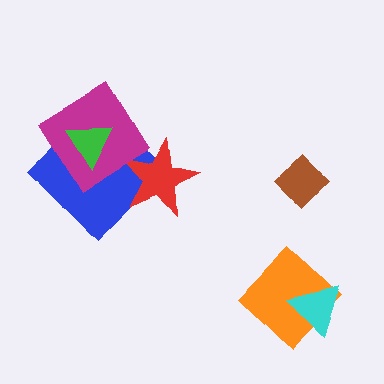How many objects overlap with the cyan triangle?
1 object overlaps with the cyan triangle.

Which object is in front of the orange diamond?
The cyan triangle is in front of the orange diamond.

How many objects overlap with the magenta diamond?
2 objects overlap with the magenta diamond.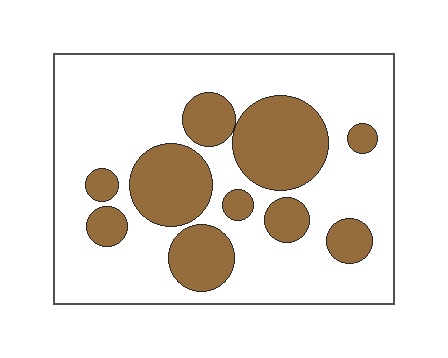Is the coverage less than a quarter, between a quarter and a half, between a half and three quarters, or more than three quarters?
Between a quarter and a half.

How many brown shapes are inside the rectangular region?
10.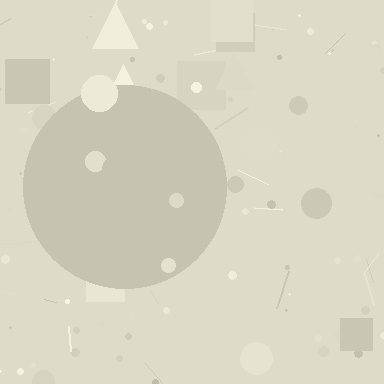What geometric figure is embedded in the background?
A circle is embedded in the background.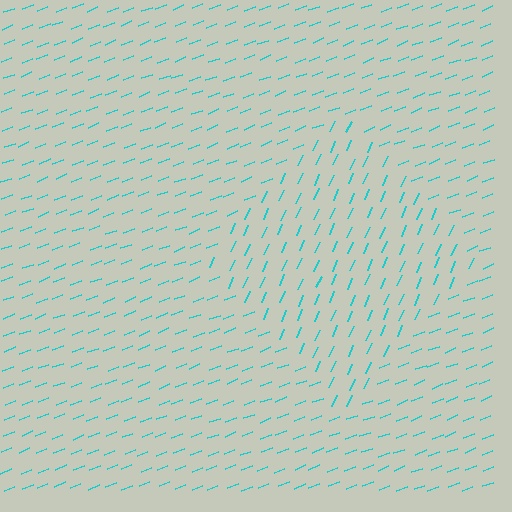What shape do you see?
I see a diamond.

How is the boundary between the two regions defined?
The boundary is defined purely by a change in line orientation (approximately 45 degrees difference). All lines are the same color and thickness.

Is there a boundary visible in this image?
Yes, there is a texture boundary formed by a change in line orientation.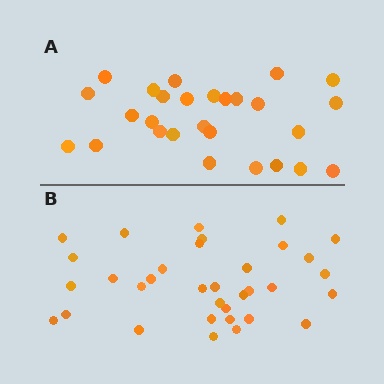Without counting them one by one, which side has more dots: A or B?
Region B (the bottom region) has more dots.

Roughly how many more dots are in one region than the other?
Region B has roughly 8 or so more dots than region A.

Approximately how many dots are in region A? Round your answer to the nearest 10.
About 30 dots. (The exact count is 27, which rounds to 30.)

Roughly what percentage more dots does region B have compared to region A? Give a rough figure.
About 25% more.